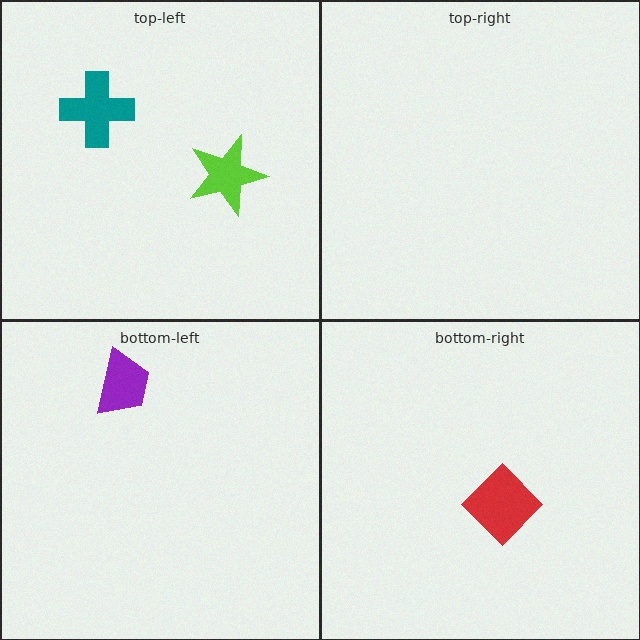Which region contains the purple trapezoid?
The bottom-left region.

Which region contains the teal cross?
The top-left region.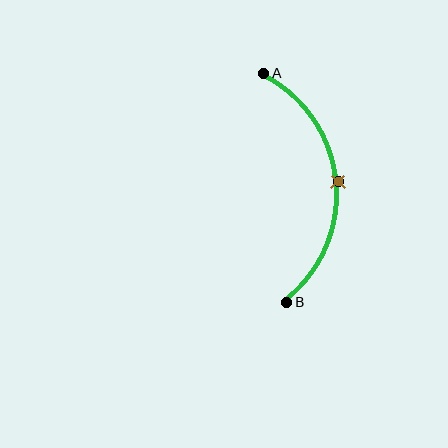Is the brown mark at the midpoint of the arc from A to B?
Yes. The brown mark lies on the arc at equal arc-length from both A and B — it is the arc midpoint.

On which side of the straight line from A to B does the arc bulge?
The arc bulges to the right of the straight line connecting A and B.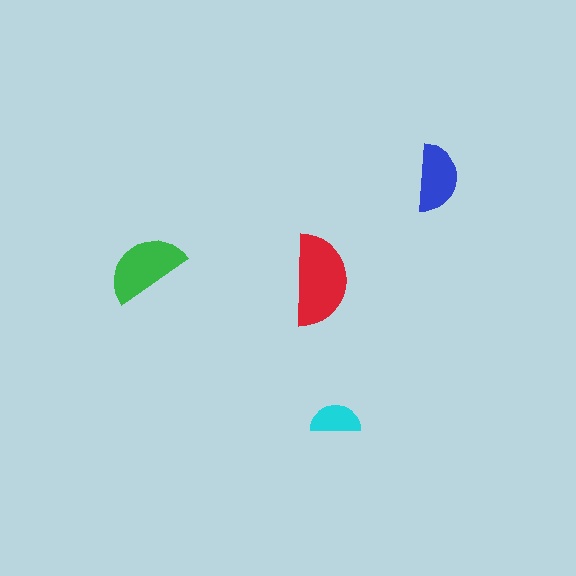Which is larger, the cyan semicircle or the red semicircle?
The red one.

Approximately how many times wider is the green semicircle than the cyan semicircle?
About 1.5 times wider.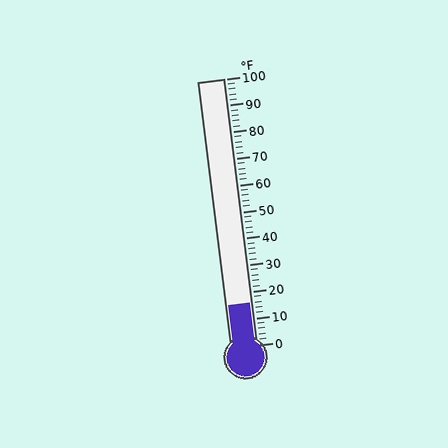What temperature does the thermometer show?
The thermometer shows approximately 16°F.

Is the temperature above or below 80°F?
The temperature is below 80°F.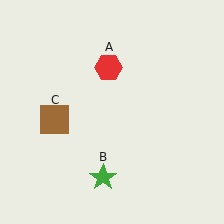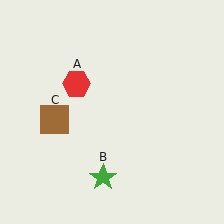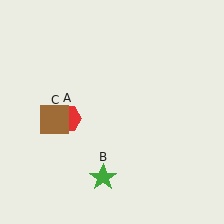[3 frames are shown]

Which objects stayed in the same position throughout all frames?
Green star (object B) and brown square (object C) remained stationary.